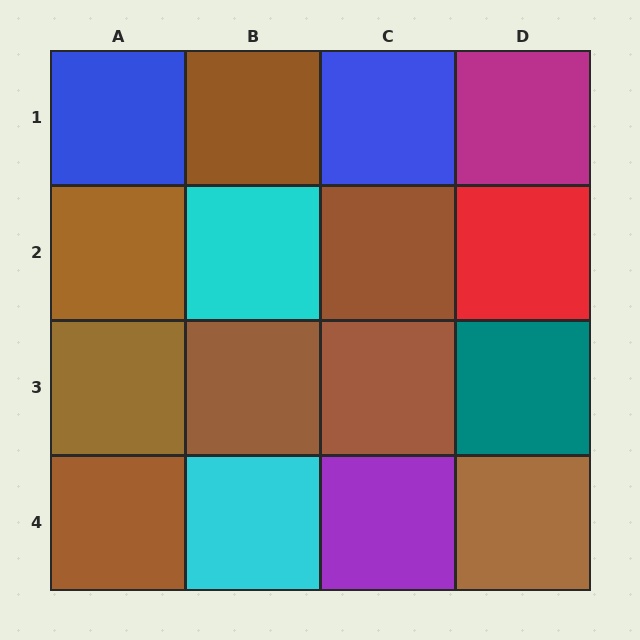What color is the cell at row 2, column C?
Brown.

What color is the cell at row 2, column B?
Cyan.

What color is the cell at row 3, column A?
Brown.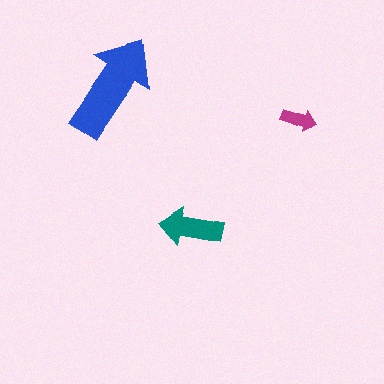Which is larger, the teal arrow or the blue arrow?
The blue one.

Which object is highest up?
The blue arrow is topmost.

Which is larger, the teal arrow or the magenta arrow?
The teal one.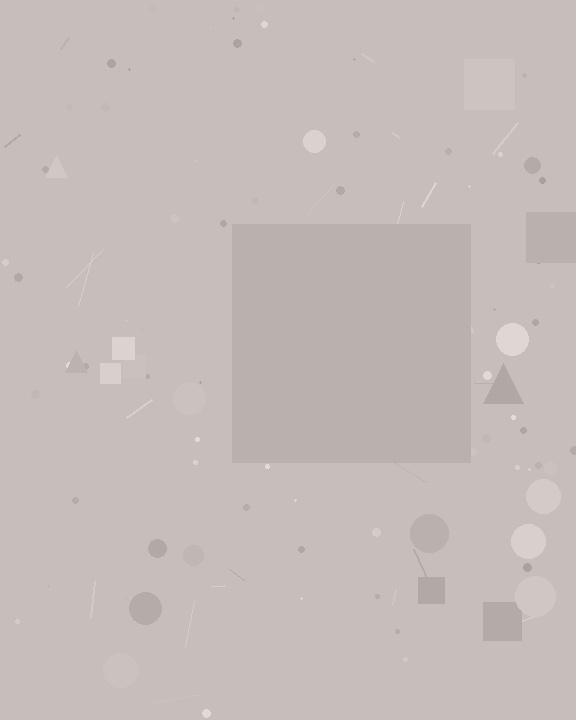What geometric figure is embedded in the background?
A square is embedded in the background.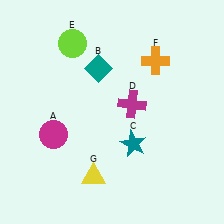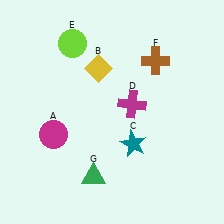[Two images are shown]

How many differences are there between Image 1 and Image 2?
There are 3 differences between the two images.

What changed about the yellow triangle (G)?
In Image 1, G is yellow. In Image 2, it changed to green.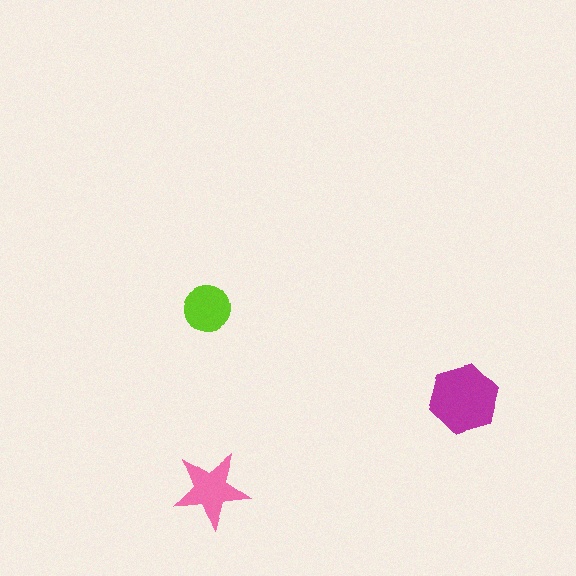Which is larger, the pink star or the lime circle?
The pink star.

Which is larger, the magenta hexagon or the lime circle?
The magenta hexagon.